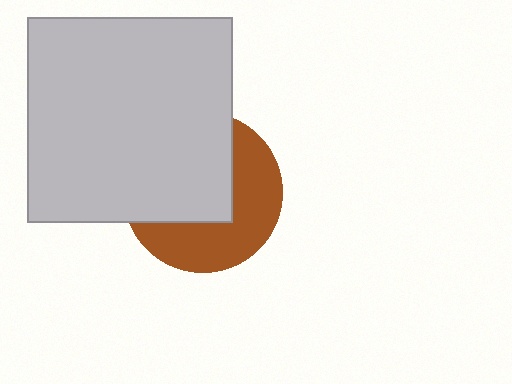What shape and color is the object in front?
The object in front is a light gray square.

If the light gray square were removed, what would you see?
You would see the complete brown circle.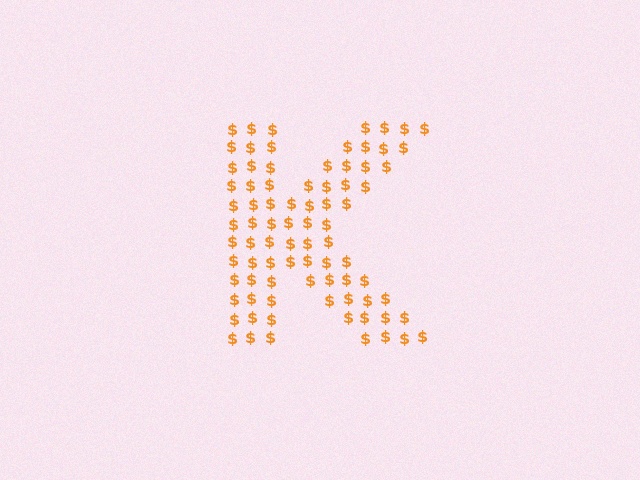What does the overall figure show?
The overall figure shows the letter K.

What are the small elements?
The small elements are dollar signs.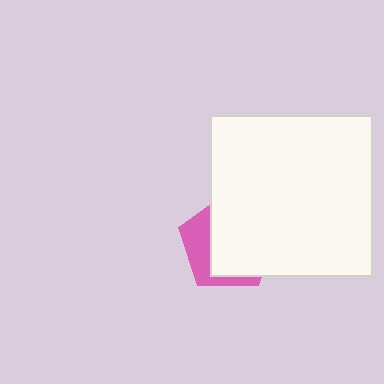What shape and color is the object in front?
The object in front is a white rectangle.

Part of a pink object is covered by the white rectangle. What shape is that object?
It is a pentagon.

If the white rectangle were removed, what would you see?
You would see the complete pink pentagon.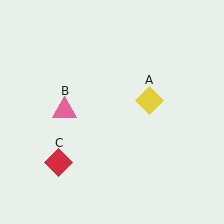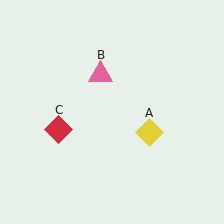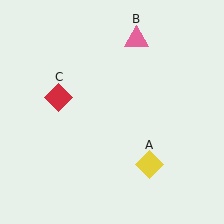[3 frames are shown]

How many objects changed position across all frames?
3 objects changed position: yellow diamond (object A), pink triangle (object B), red diamond (object C).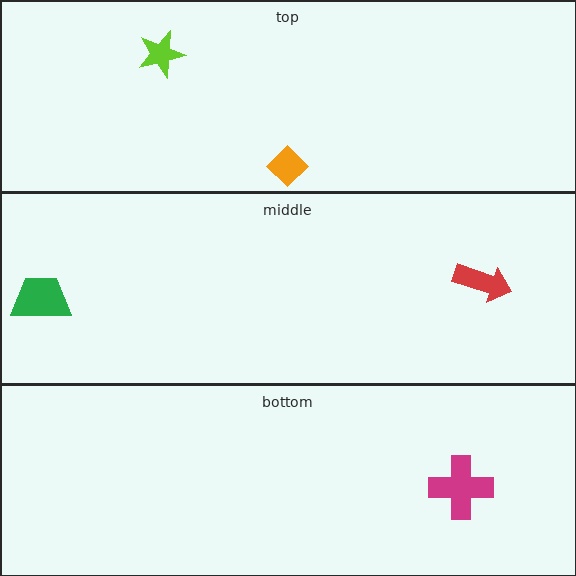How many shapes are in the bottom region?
1.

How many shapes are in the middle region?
2.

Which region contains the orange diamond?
The top region.